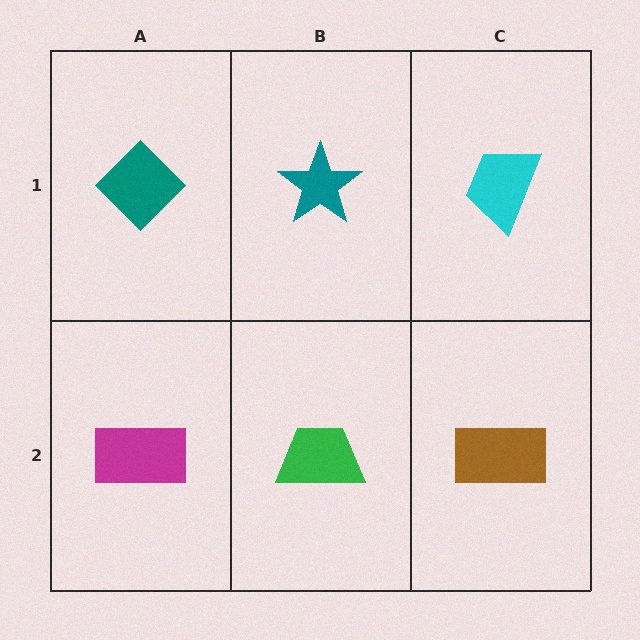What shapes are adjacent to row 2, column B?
A teal star (row 1, column B), a magenta rectangle (row 2, column A), a brown rectangle (row 2, column C).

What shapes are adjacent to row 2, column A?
A teal diamond (row 1, column A), a green trapezoid (row 2, column B).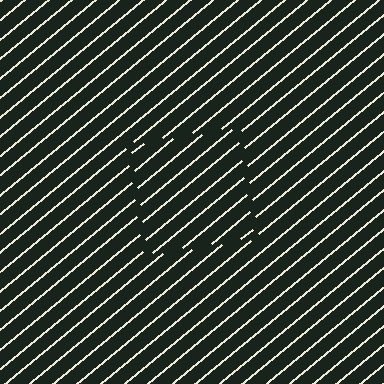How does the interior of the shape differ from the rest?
The interior of the shape contains the same grating, shifted by half a period — the contour is defined by the phase discontinuity where line-ends from the inner and outer gratings abut.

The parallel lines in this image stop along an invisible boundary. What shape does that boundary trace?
An illusory square. The interior of the shape contains the same grating, shifted by half a period — the contour is defined by the phase discontinuity where line-ends from the inner and outer gratings abut.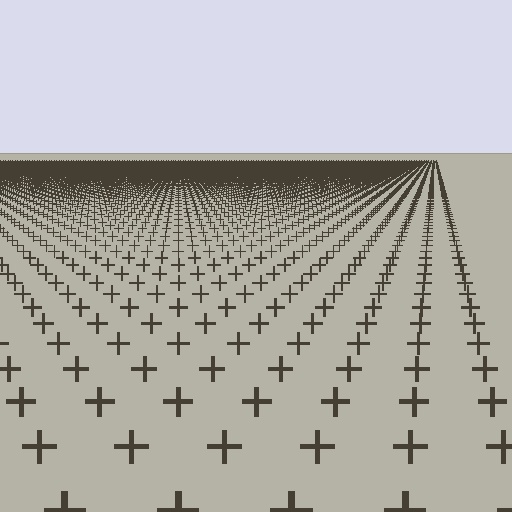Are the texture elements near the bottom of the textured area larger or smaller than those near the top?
Larger. Near the bottom, elements are closer to the viewer and appear at a bigger on-screen size.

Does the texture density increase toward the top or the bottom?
Density increases toward the top.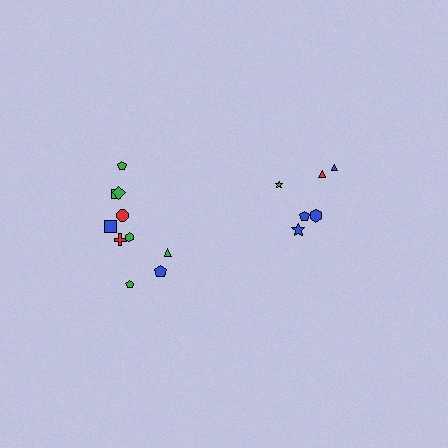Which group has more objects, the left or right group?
The left group.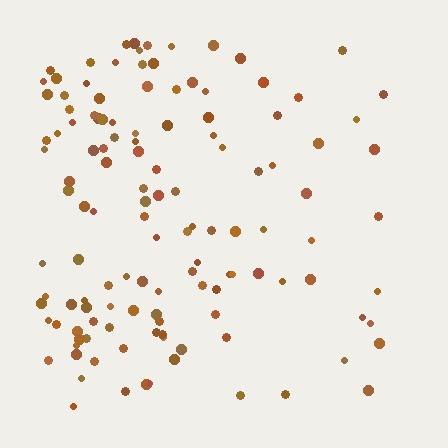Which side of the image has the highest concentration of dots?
The left.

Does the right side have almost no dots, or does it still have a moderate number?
Still a moderate number, just noticeably fewer than the left.